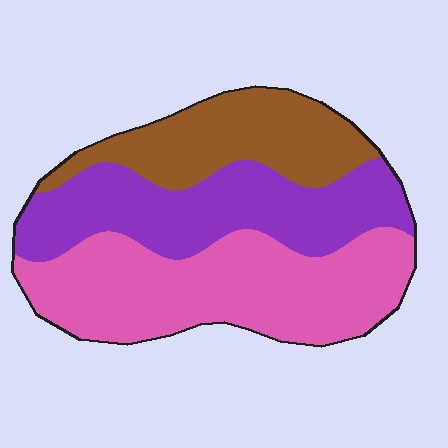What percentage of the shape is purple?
Purple covers 33% of the shape.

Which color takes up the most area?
Pink, at roughly 45%.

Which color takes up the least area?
Brown, at roughly 25%.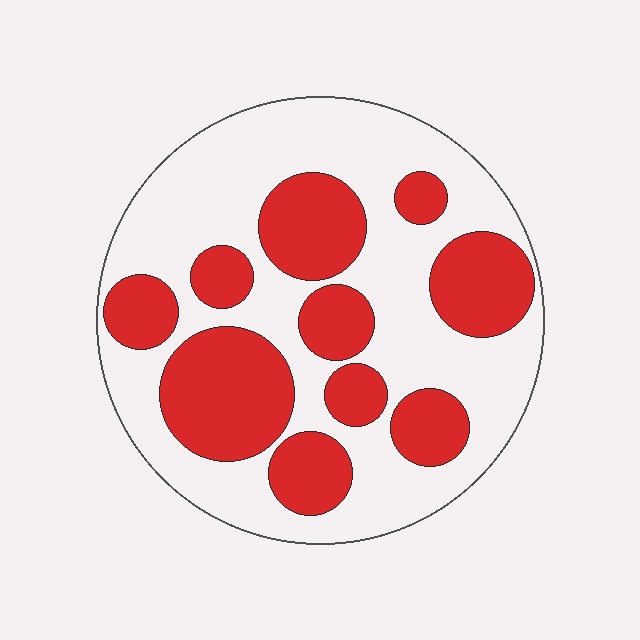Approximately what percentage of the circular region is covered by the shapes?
Approximately 40%.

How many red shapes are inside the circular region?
10.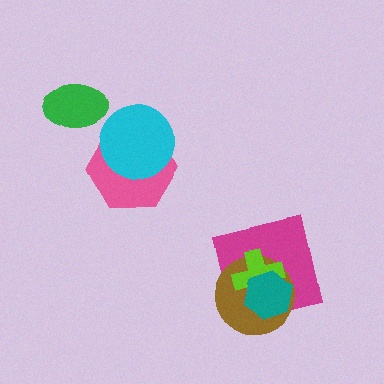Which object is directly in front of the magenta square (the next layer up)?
The brown circle is directly in front of the magenta square.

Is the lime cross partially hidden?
Yes, it is partially covered by another shape.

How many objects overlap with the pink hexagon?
1 object overlaps with the pink hexagon.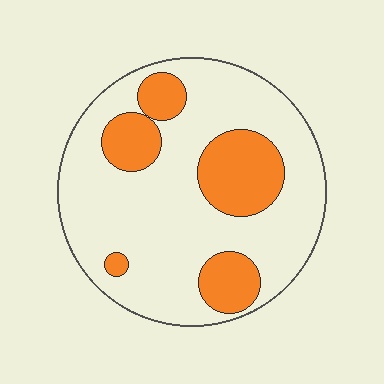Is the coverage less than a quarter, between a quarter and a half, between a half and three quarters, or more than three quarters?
Between a quarter and a half.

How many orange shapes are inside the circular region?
5.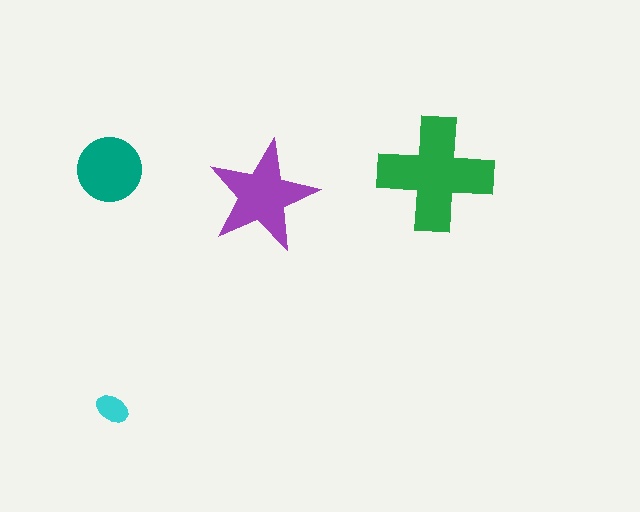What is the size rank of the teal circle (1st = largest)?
3rd.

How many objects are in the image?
There are 4 objects in the image.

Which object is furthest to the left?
The teal circle is leftmost.